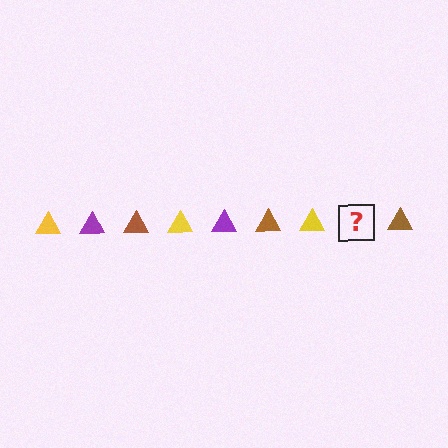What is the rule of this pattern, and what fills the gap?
The rule is that the pattern cycles through yellow, purple, brown triangles. The gap should be filled with a purple triangle.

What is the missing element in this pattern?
The missing element is a purple triangle.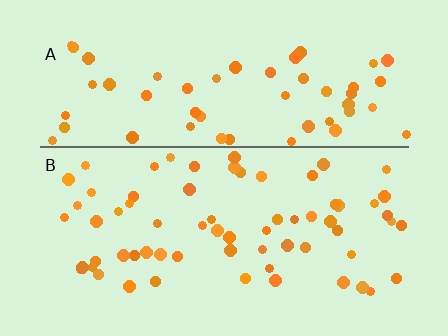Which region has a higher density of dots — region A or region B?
B (the bottom).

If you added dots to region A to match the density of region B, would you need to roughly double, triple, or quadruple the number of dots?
Approximately double.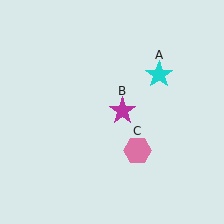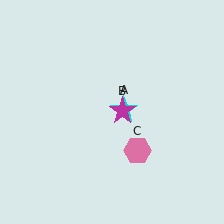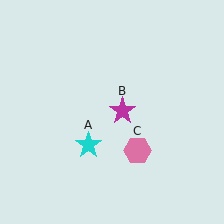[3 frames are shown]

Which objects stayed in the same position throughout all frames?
Magenta star (object B) and pink hexagon (object C) remained stationary.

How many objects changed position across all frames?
1 object changed position: cyan star (object A).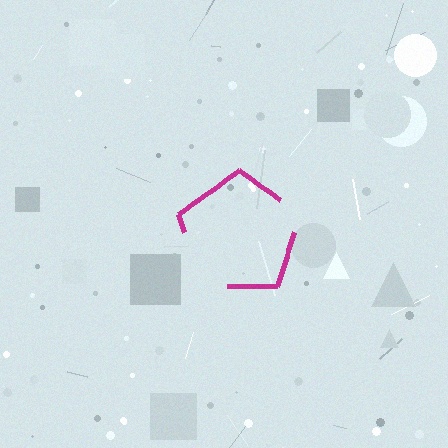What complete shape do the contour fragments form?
The contour fragments form a pentagon.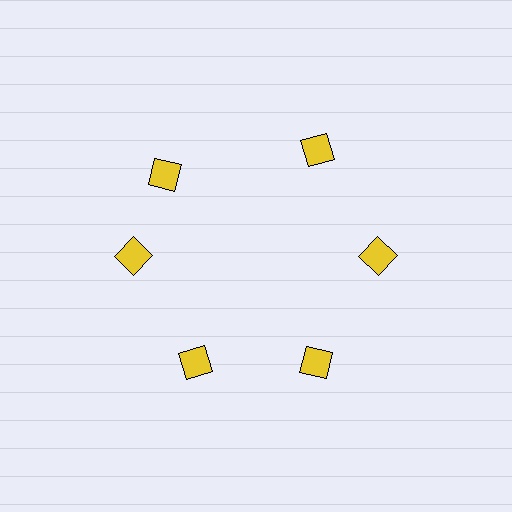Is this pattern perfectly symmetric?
No. The 6 yellow diamonds are arranged in a ring, but one element near the 11 o'clock position is rotated out of alignment along the ring, breaking the 6-fold rotational symmetry.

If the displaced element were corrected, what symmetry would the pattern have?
It would have 6-fold rotational symmetry — the pattern would map onto itself every 60 degrees.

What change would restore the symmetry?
The symmetry would be restored by rotating it back into even spacing with its neighbors so that all 6 diamonds sit at equal angles and equal distance from the center.